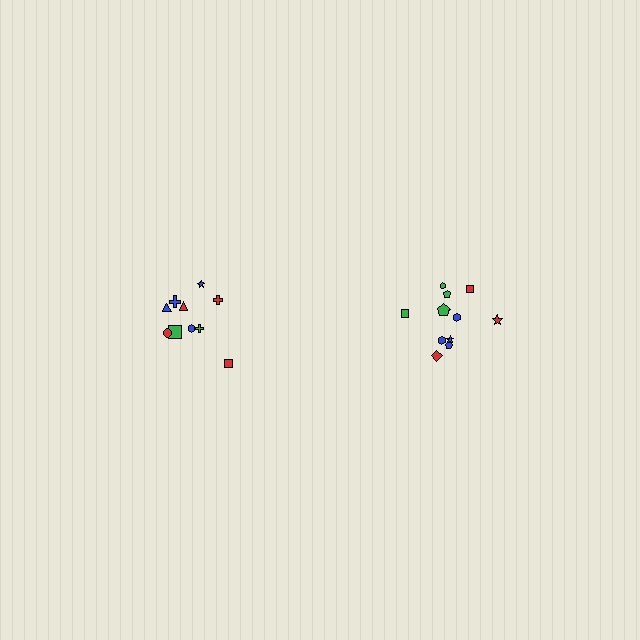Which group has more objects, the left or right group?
The right group.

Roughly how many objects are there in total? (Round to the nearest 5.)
Roughly 20 objects in total.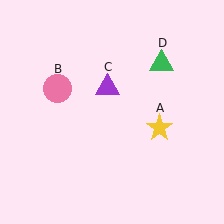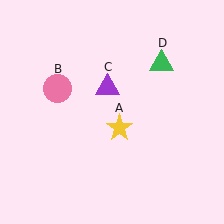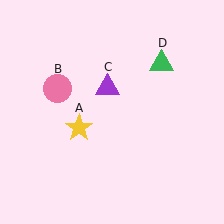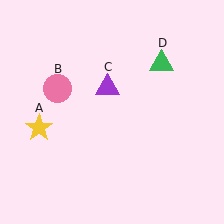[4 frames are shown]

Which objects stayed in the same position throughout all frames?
Pink circle (object B) and purple triangle (object C) and green triangle (object D) remained stationary.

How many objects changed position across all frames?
1 object changed position: yellow star (object A).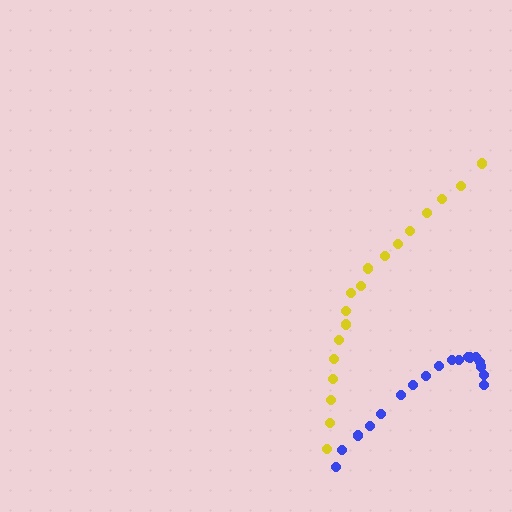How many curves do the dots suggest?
There are 2 distinct paths.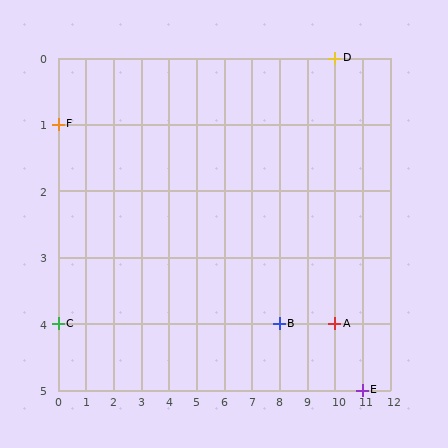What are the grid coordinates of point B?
Point B is at grid coordinates (8, 4).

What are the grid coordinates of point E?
Point E is at grid coordinates (11, 5).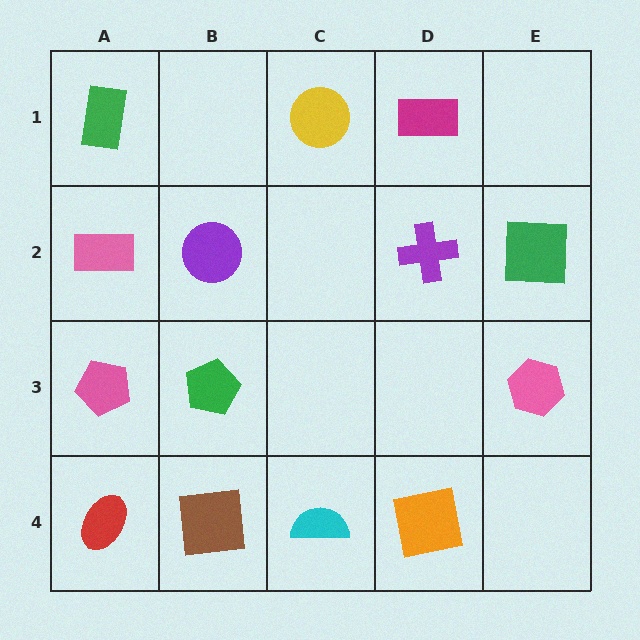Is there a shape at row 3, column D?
No, that cell is empty.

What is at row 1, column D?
A magenta rectangle.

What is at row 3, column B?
A green pentagon.